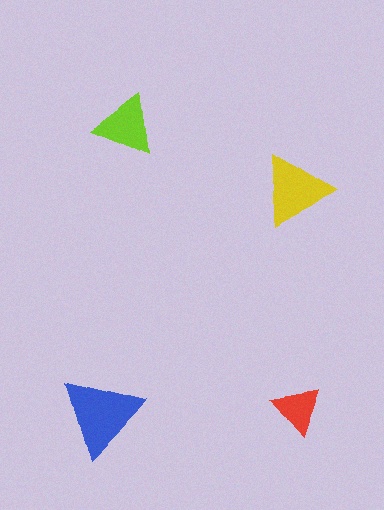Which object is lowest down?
The red triangle is bottommost.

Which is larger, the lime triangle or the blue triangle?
The blue one.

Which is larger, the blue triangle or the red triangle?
The blue one.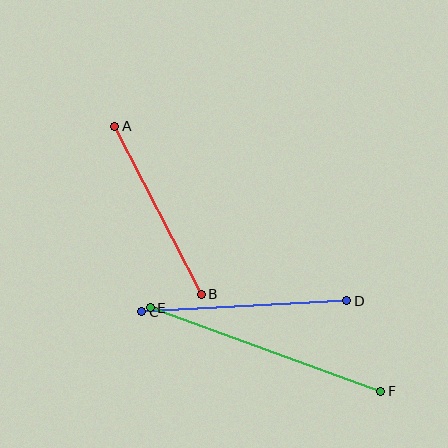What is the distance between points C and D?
The distance is approximately 205 pixels.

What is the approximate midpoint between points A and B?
The midpoint is at approximately (158, 210) pixels.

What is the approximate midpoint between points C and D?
The midpoint is at approximately (244, 306) pixels.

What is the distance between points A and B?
The distance is approximately 189 pixels.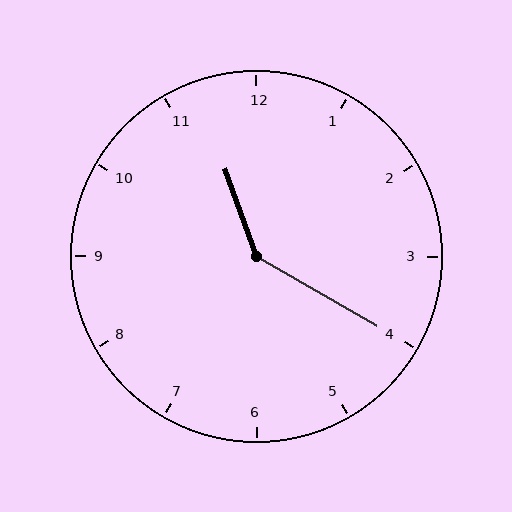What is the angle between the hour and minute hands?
Approximately 140 degrees.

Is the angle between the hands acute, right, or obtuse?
It is obtuse.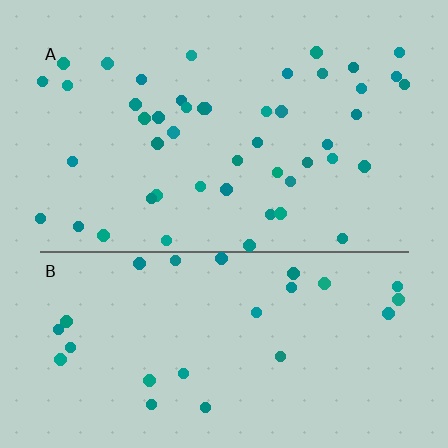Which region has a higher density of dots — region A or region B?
A (the top).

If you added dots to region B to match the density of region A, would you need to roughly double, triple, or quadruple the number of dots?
Approximately double.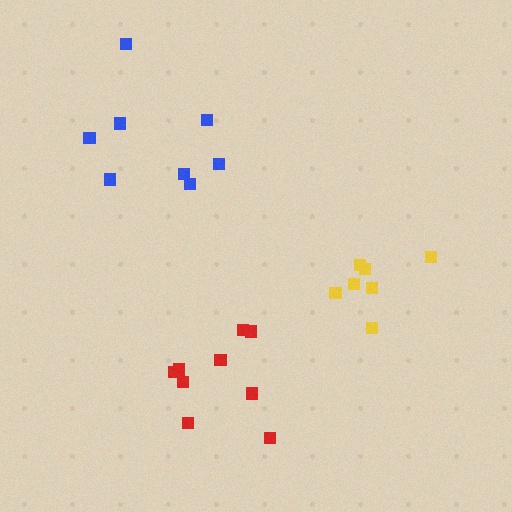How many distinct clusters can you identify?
There are 3 distinct clusters.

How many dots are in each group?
Group 1: 7 dots, Group 2: 9 dots, Group 3: 8 dots (24 total).